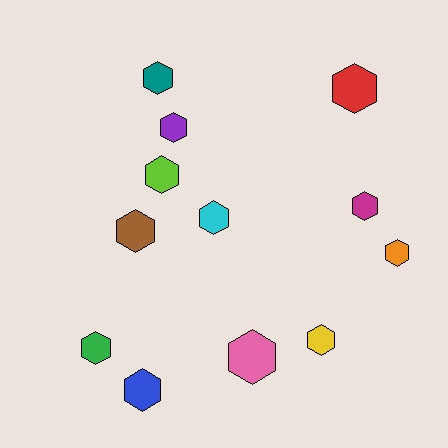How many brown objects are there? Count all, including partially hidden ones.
There is 1 brown object.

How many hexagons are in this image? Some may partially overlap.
There are 12 hexagons.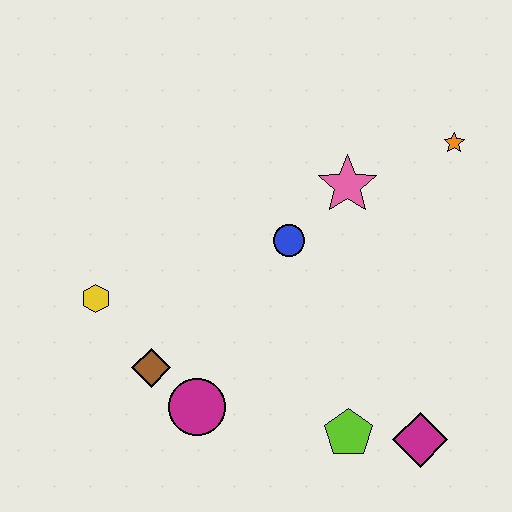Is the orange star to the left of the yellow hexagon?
No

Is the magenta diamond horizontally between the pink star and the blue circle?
No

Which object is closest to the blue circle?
The pink star is closest to the blue circle.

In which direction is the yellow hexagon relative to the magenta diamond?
The yellow hexagon is to the left of the magenta diamond.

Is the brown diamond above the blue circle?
No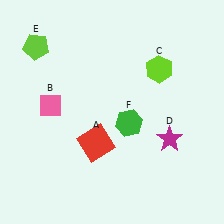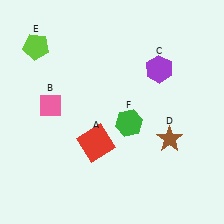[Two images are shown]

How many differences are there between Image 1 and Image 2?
There are 2 differences between the two images.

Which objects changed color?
C changed from lime to purple. D changed from magenta to brown.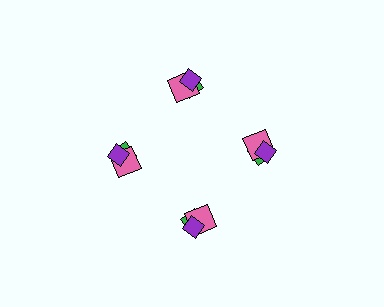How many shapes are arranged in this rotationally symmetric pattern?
There are 12 shapes, arranged in 4 groups of 3.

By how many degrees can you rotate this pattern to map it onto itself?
The pattern maps onto itself every 90 degrees of rotation.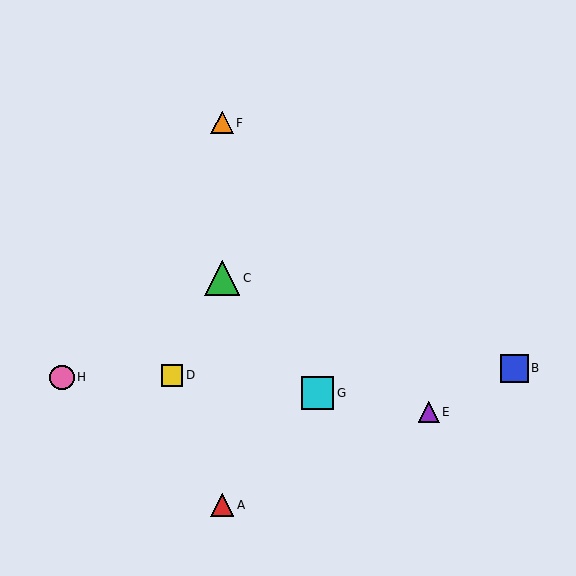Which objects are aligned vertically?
Objects A, C, F are aligned vertically.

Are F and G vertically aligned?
No, F is at x≈222 and G is at x≈317.